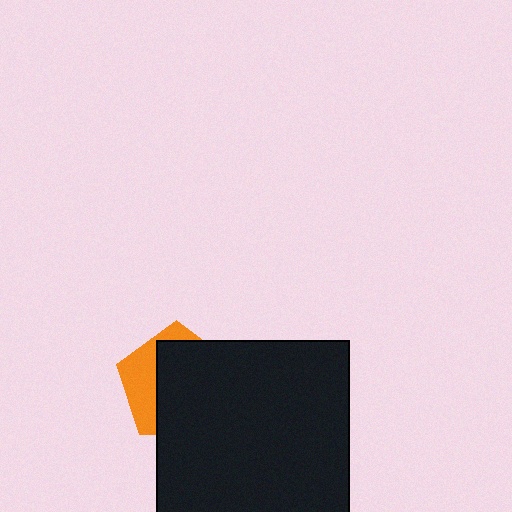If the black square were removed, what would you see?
You would see the complete orange pentagon.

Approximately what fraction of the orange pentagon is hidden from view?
Roughly 68% of the orange pentagon is hidden behind the black square.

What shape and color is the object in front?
The object in front is a black square.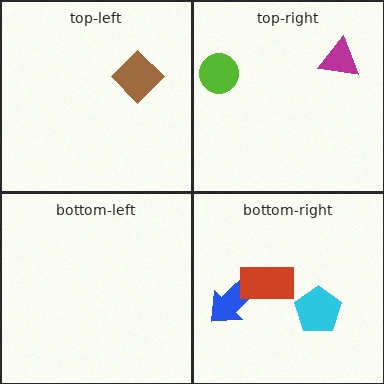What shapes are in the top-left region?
The brown diamond.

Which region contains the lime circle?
The top-right region.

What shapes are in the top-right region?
The lime circle, the magenta triangle.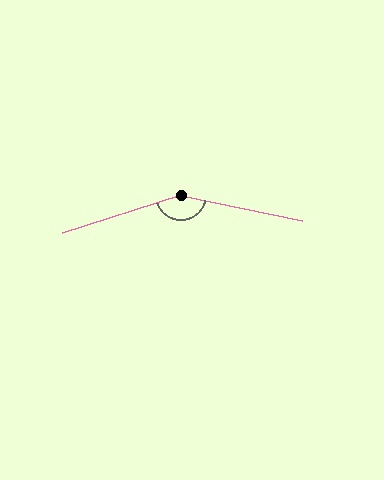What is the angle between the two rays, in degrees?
Approximately 150 degrees.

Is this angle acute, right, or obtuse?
It is obtuse.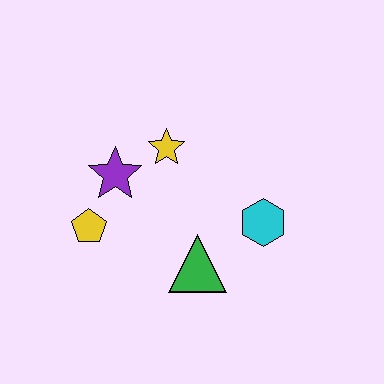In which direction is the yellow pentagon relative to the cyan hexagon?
The yellow pentagon is to the left of the cyan hexagon.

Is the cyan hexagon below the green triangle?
No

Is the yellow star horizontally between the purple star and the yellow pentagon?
No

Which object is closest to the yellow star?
The purple star is closest to the yellow star.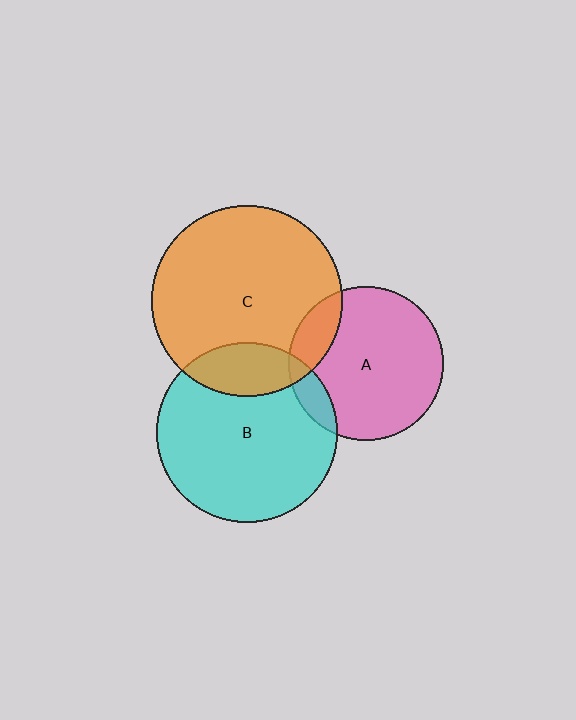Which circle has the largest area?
Circle C (orange).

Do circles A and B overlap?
Yes.